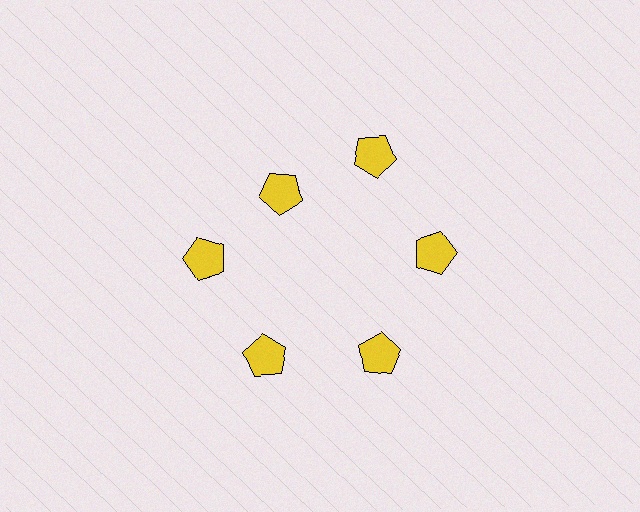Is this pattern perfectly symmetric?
No. The 6 yellow pentagons are arranged in a ring, but one element near the 11 o'clock position is pulled inward toward the center, breaking the 6-fold rotational symmetry.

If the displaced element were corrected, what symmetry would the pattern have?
It would have 6-fold rotational symmetry — the pattern would map onto itself every 60 degrees.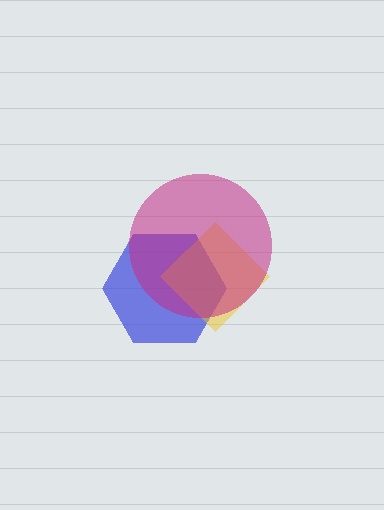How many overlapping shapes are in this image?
There are 3 overlapping shapes in the image.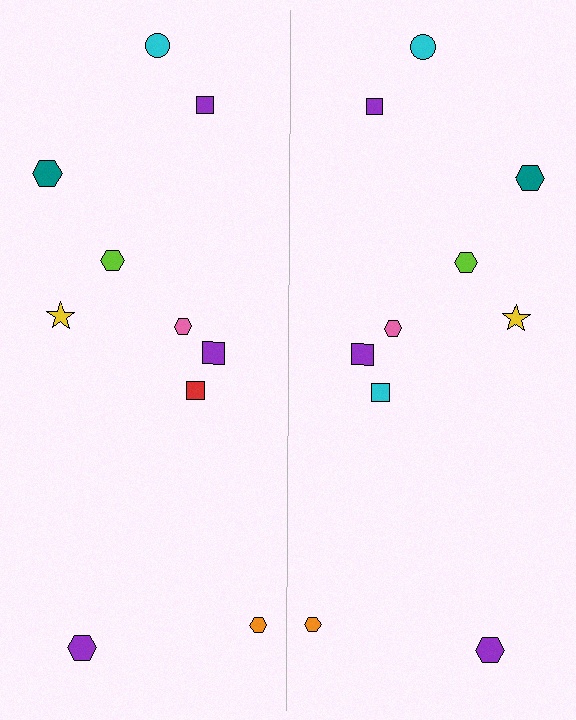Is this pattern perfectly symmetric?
No, the pattern is not perfectly symmetric. The cyan square on the right side breaks the symmetry — its mirror counterpart is red.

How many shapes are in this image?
There are 20 shapes in this image.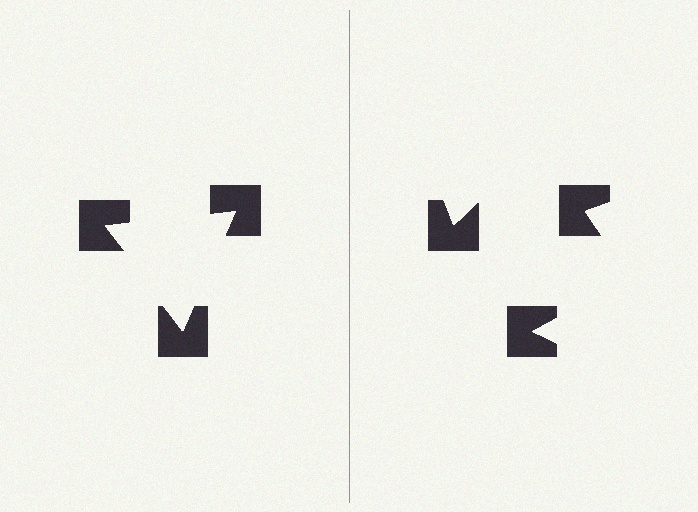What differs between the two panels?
The notched squares are positioned identically on both sides; only the wedge orientations differ. On the left they align to a triangle; on the right they are misaligned.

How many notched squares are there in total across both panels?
6 — 3 on each side.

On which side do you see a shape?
An illusory triangle appears on the left side. On the right side the wedge cuts are rotated, so no coherent shape forms.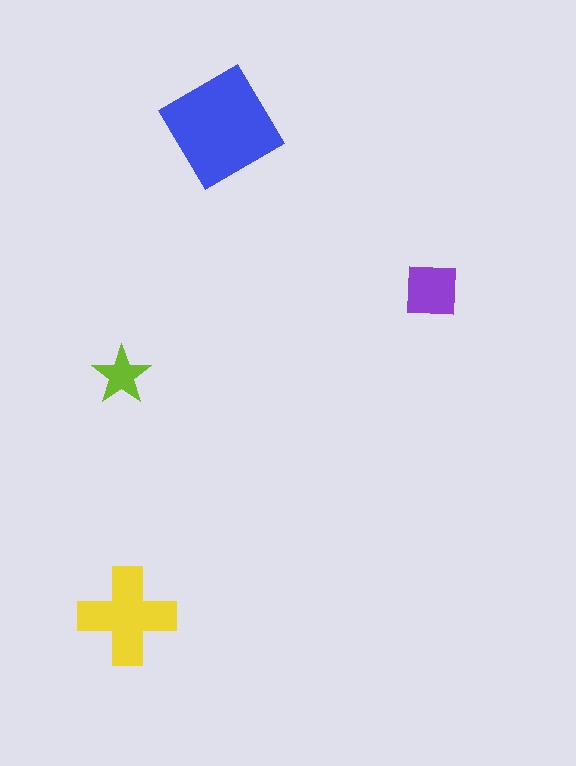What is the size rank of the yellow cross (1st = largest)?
2nd.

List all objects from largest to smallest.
The blue diamond, the yellow cross, the purple square, the lime star.